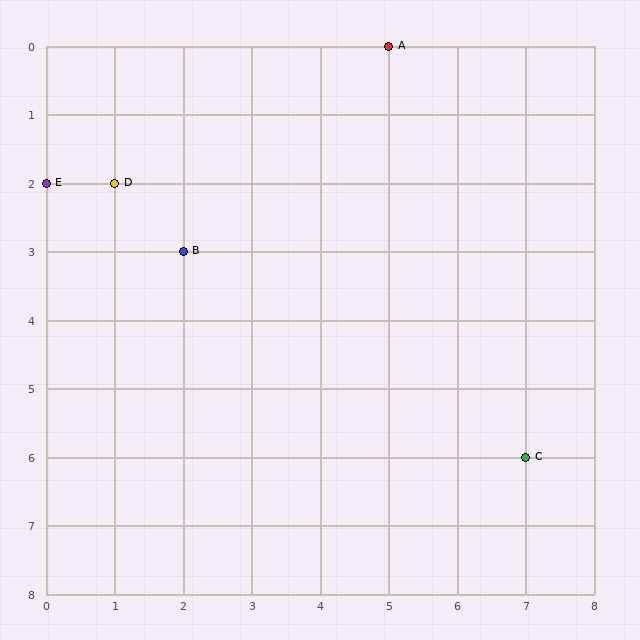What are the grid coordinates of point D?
Point D is at grid coordinates (1, 2).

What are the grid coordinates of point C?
Point C is at grid coordinates (7, 6).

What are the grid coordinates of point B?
Point B is at grid coordinates (2, 3).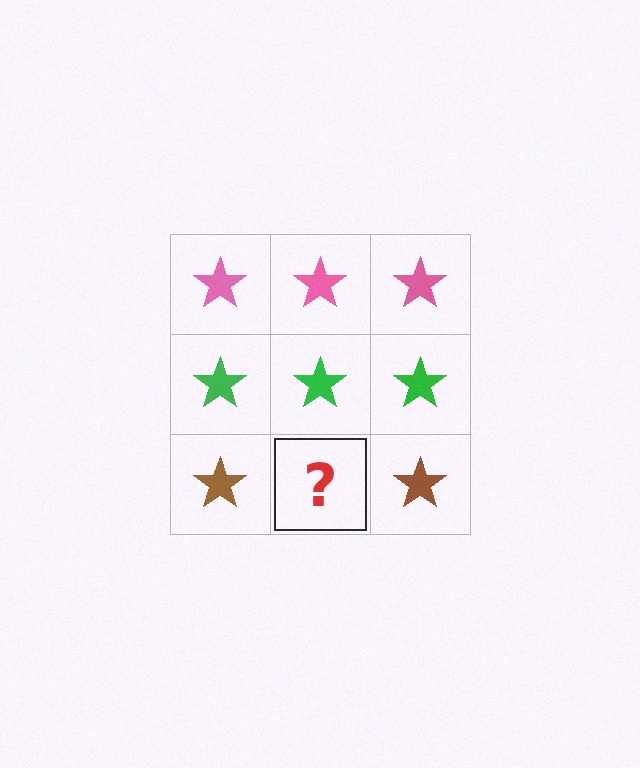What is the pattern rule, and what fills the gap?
The rule is that each row has a consistent color. The gap should be filled with a brown star.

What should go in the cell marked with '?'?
The missing cell should contain a brown star.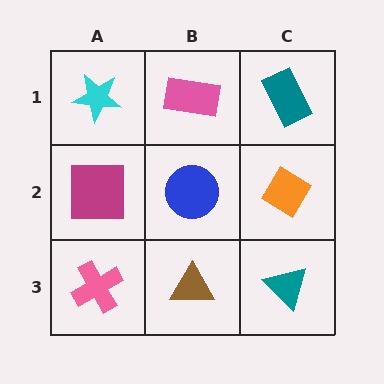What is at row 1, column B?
A pink rectangle.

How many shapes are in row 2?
3 shapes.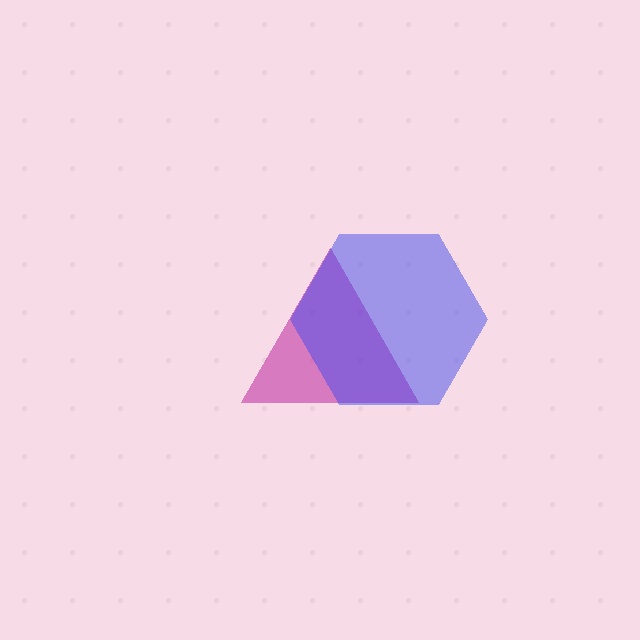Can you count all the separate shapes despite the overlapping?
Yes, there are 2 separate shapes.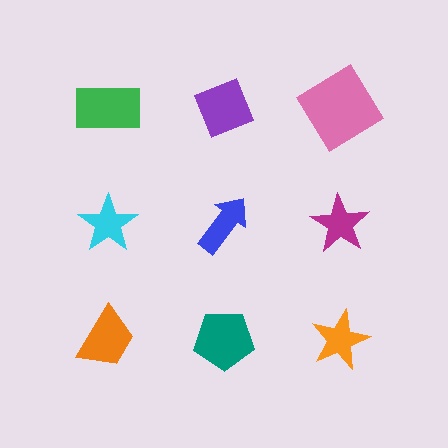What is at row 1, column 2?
A purple diamond.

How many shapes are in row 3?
3 shapes.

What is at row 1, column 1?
A green rectangle.